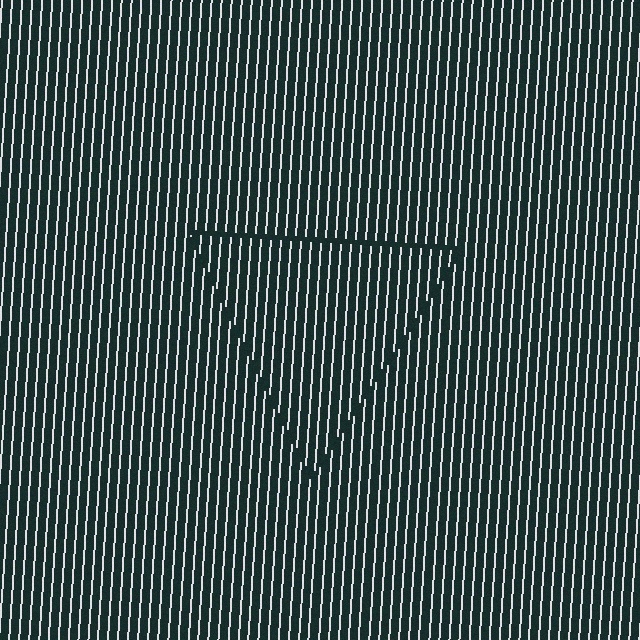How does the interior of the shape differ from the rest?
The interior of the shape contains the same grating, shifted by half a period — the contour is defined by the phase discontinuity where line-ends from the inner and outer gratings abut.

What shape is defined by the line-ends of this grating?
An illusory triangle. The interior of the shape contains the same grating, shifted by half a period — the contour is defined by the phase discontinuity where line-ends from the inner and outer gratings abut.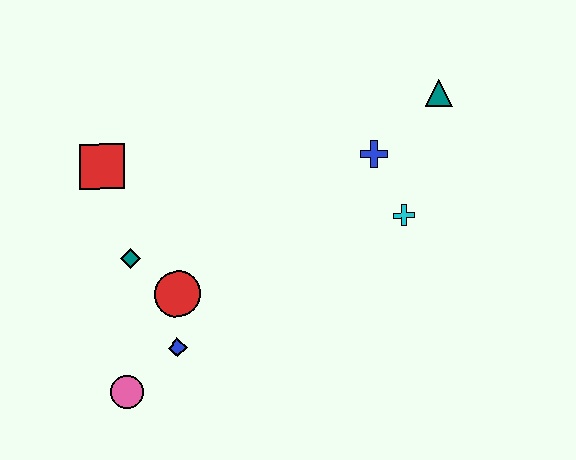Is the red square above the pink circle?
Yes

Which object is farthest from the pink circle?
The teal triangle is farthest from the pink circle.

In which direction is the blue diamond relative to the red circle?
The blue diamond is below the red circle.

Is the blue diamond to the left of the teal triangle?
Yes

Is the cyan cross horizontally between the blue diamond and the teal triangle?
Yes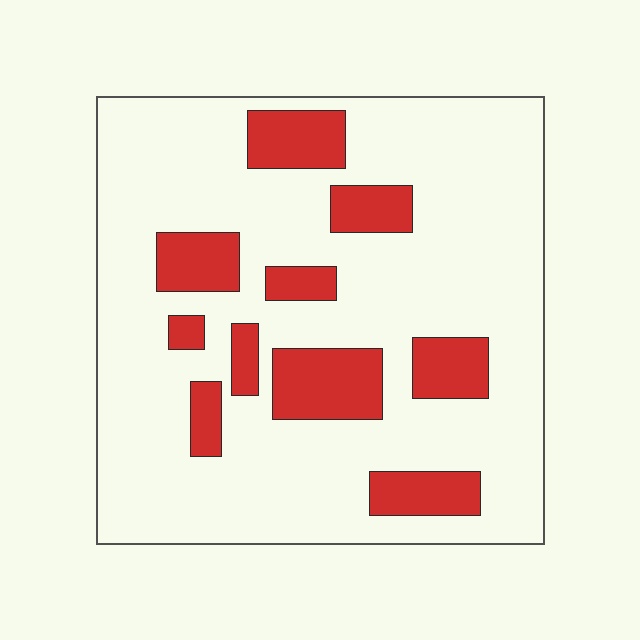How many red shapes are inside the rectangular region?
10.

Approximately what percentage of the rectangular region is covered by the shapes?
Approximately 20%.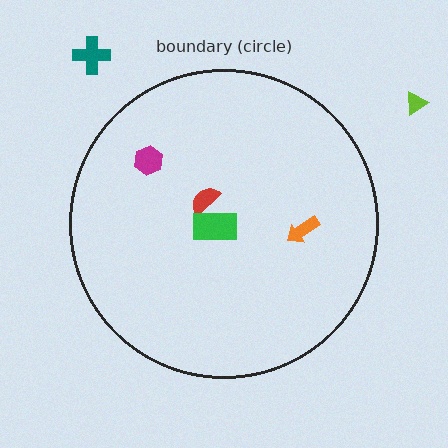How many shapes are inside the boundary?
4 inside, 2 outside.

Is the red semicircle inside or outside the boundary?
Inside.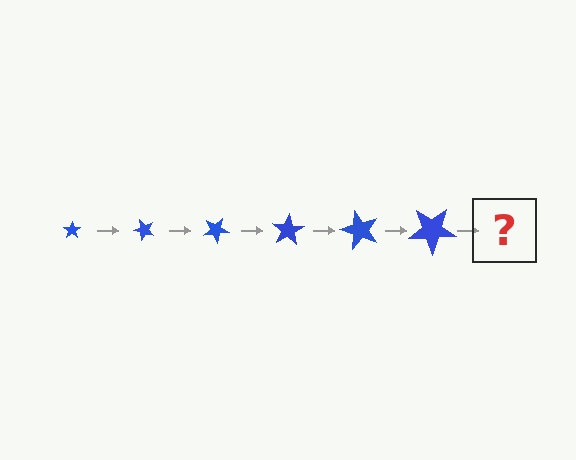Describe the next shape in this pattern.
It should be a star, larger than the previous one and rotated 300 degrees from the start.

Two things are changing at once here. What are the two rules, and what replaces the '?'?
The two rules are that the star grows larger each step and it rotates 50 degrees each step. The '?' should be a star, larger than the previous one and rotated 300 degrees from the start.